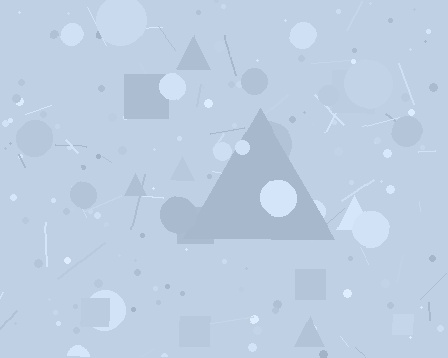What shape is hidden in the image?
A triangle is hidden in the image.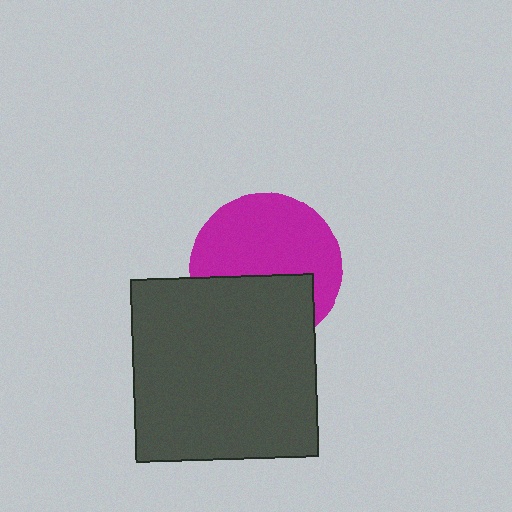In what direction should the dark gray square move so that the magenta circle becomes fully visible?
The dark gray square should move down. That is the shortest direction to clear the overlap and leave the magenta circle fully visible.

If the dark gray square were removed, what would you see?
You would see the complete magenta circle.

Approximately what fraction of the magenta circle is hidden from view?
Roughly 40% of the magenta circle is hidden behind the dark gray square.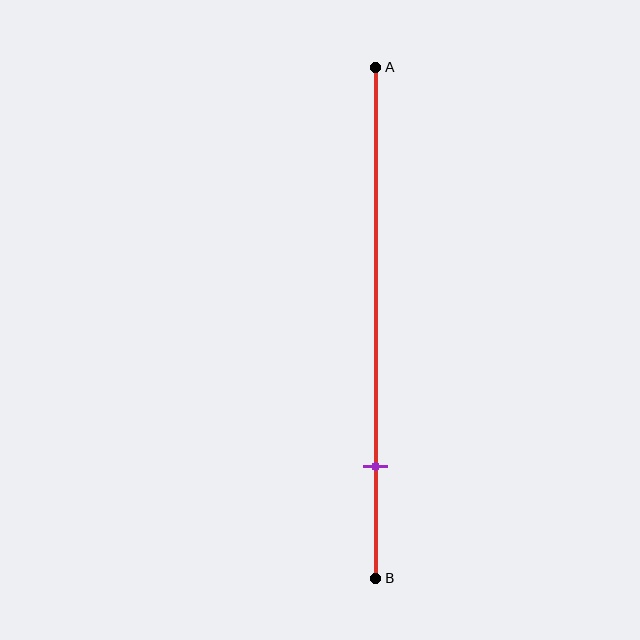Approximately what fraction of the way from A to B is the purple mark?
The purple mark is approximately 80% of the way from A to B.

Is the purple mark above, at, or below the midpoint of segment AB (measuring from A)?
The purple mark is below the midpoint of segment AB.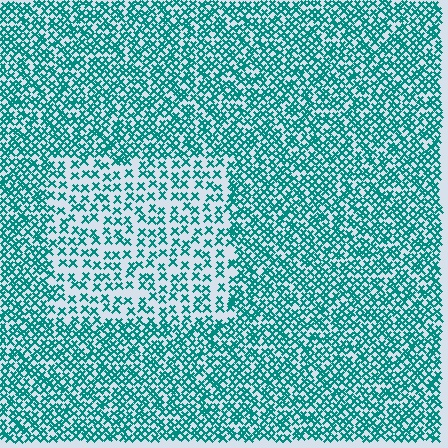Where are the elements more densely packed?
The elements are more densely packed outside the rectangle boundary.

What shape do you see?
I see a rectangle.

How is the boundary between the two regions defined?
The boundary is defined by a change in element density (approximately 2.0x ratio). All elements are the same color, size, and shape.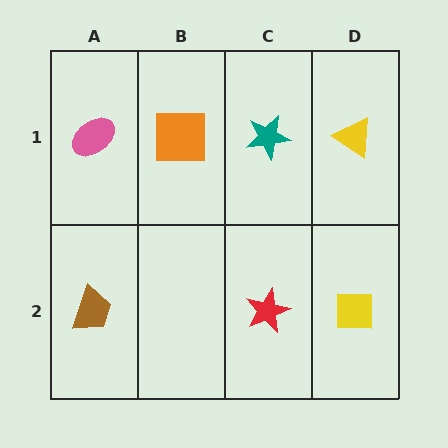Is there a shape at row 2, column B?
No, that cell is empty.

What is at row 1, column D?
A yellow triangle.